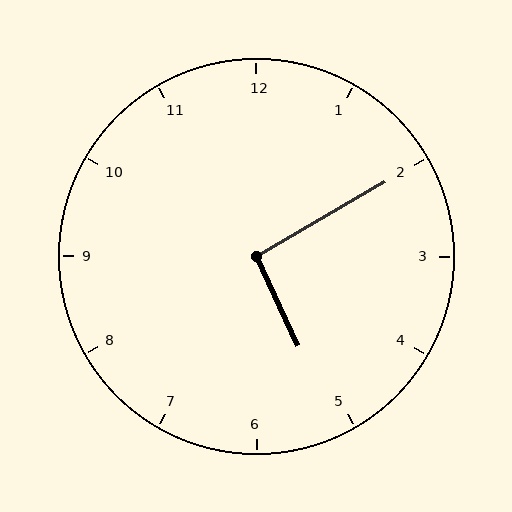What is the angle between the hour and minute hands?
Approximately 95 degrees.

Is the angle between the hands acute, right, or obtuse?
It is right.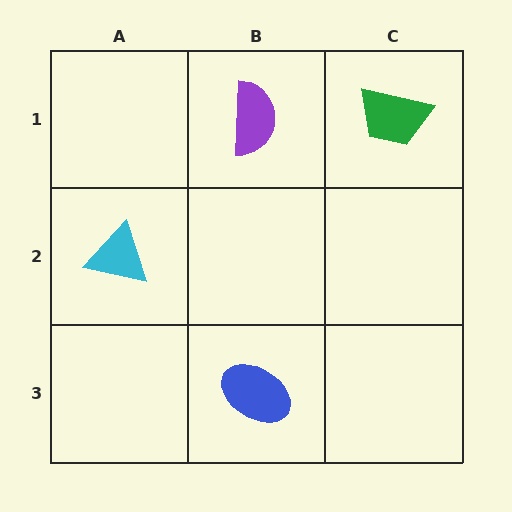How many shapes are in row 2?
1 shape.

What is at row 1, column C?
A green trapezoid.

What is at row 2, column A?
A cyan triangle.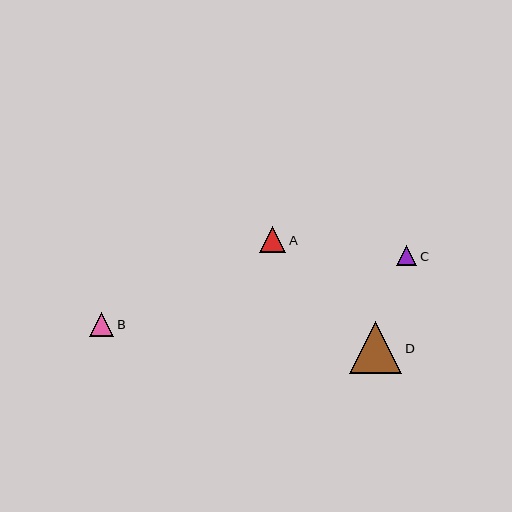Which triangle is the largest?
Triangle D is the largest with a size of approximately 52 pixels.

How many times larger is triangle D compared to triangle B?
Triangle D is approximately 2.2 times the size of triangle B.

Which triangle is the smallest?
Triangle C is the smallest with a size of approximately 20 pixels.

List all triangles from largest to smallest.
From largest to smallest: D, A, B, C.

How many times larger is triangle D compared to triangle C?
Triangle D is approximately 2.6 times the size of triangle C.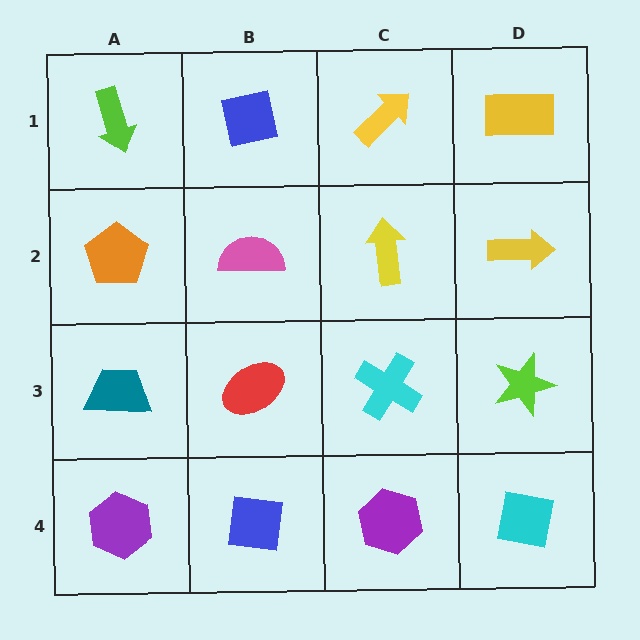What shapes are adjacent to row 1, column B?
A pink semicircle (row 2, column B), a lime arrow (row 1, column A), a yellow arrow (row 1, column C).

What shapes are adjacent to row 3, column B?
A pink semicircle (row 2, column B), a blue square (row 4, column B), a teal trapezoid (row 3, column A), a cyan cross (row 3, column C).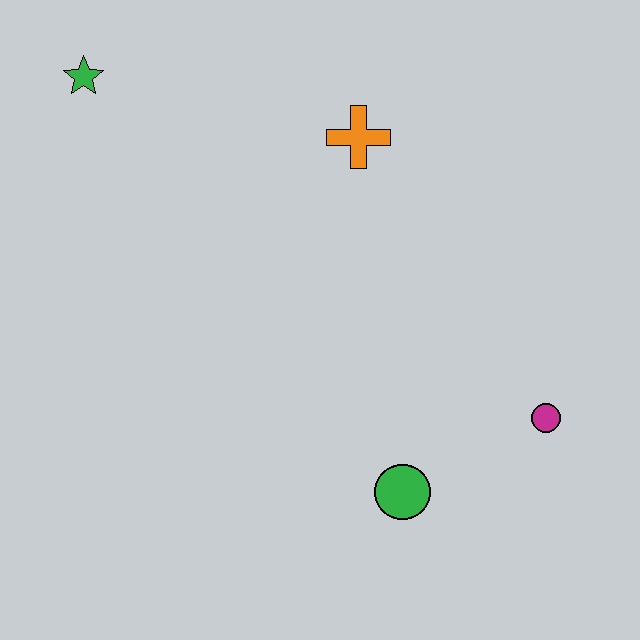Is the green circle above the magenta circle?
No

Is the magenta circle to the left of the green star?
No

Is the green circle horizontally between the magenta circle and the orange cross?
Yes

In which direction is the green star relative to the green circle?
The green star is above the green circle.